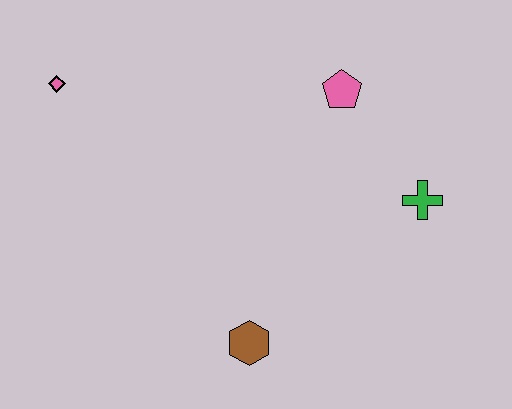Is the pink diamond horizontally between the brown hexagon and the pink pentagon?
No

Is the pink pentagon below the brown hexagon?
No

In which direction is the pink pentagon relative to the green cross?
The pink pentagon is above the green cross.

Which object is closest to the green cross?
The pink pentagon is closest to the green cross.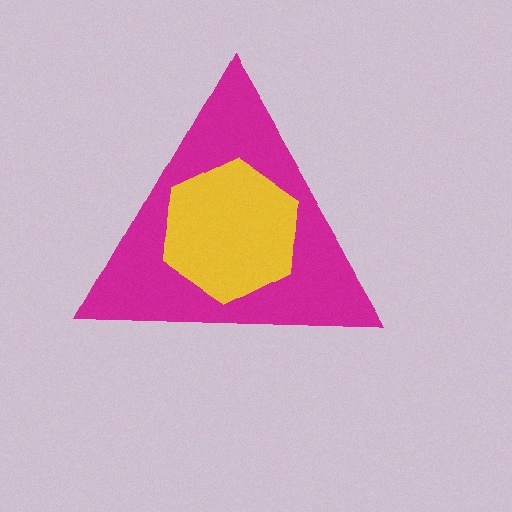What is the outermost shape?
The magenta triangle.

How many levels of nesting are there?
2.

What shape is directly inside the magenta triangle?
The yellow hexagon.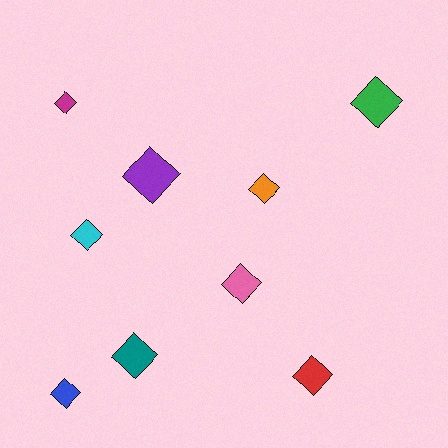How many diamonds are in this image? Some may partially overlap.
There are 9 diamonds.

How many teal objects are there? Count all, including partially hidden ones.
There is 1 teal object.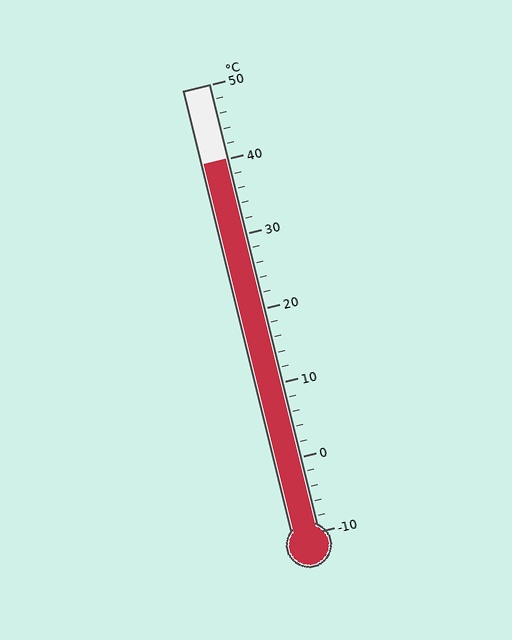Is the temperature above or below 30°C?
The temperature is above 30°C.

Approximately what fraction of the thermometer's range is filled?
The thermometer is filled to approximately 85% of its range.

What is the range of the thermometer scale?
The thermometer scale ranges from -10°C to 50°C.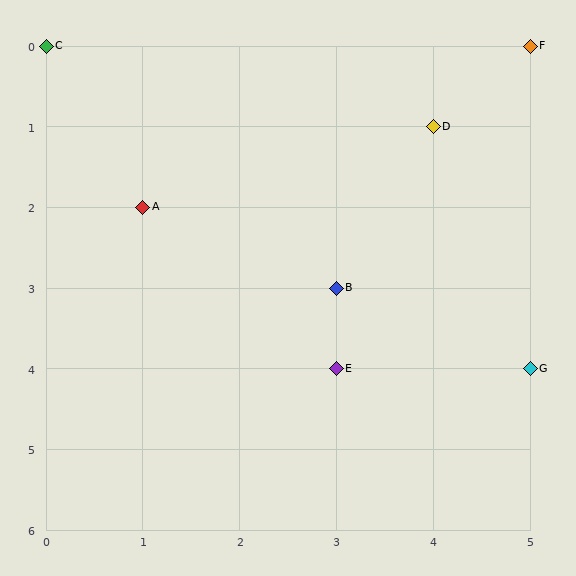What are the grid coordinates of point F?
Point F is at grid coordinates (5, 0).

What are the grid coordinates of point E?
Point E is at grid coordinates (3, 4).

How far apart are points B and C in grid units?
Points B and C are 3 columns and 3 rows apart (about 4.2 grid units diagonally).